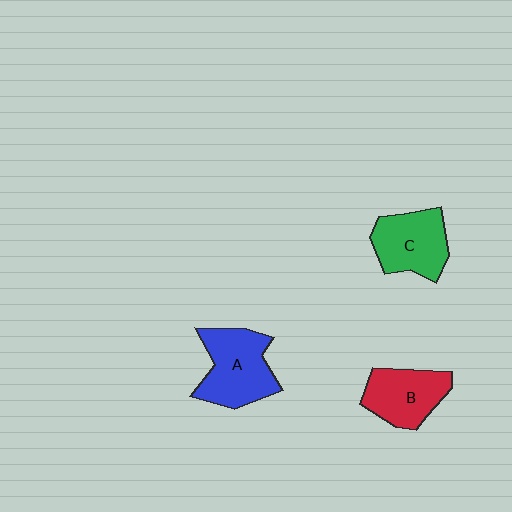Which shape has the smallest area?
Shape B (red).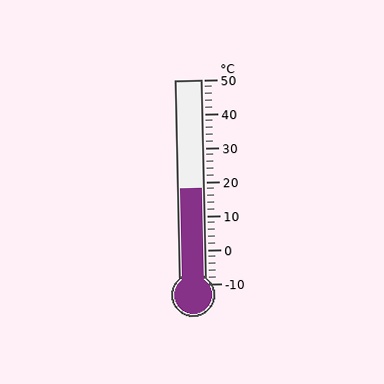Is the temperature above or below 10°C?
The temperature is above 10°C.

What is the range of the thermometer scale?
The thermometer scale ranges from -10°C to 50°C.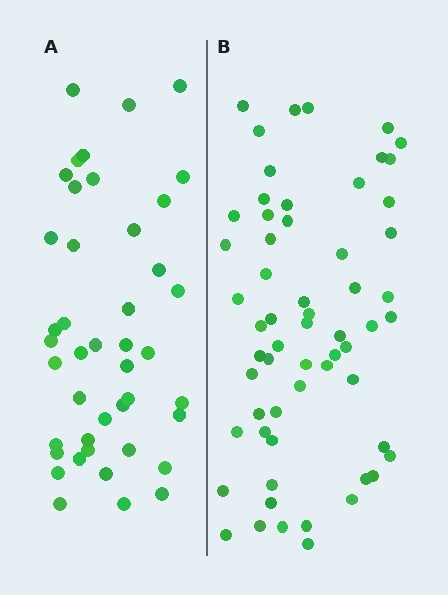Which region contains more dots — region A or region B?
Region B (the right region) has more dots.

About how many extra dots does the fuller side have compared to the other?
Region B has approximately 15 more dots than region A.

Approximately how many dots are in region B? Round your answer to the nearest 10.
About 60 dots.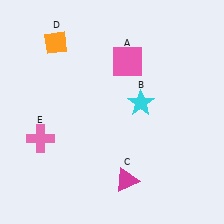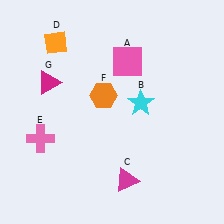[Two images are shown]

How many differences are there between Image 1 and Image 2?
There are 2 differences between the two images.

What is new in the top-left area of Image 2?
A magenta triangle (G) was added in the top-left area of Image 2.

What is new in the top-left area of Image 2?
An orange hexagon (F) was added in the top-left area of Image 2.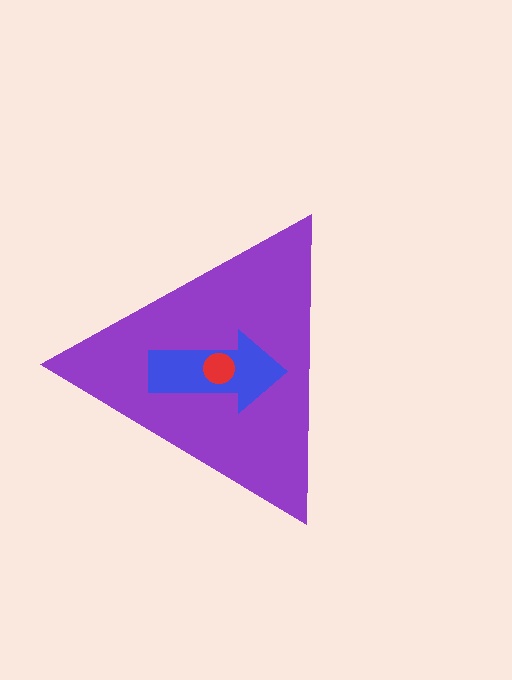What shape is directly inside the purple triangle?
The blue arrow.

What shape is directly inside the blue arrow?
The red circle.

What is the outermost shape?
The purple triangle.